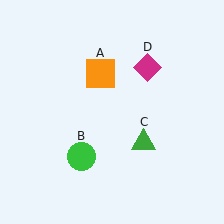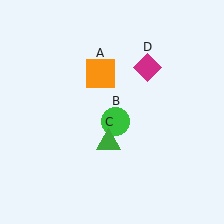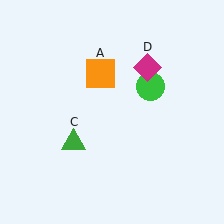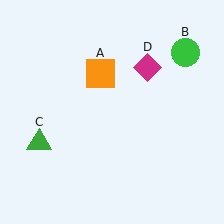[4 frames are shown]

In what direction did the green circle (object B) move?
The green circle (object B) moved up and to the right.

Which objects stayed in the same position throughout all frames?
Orange square (object A) and magenta diamond (object D) remained stationary.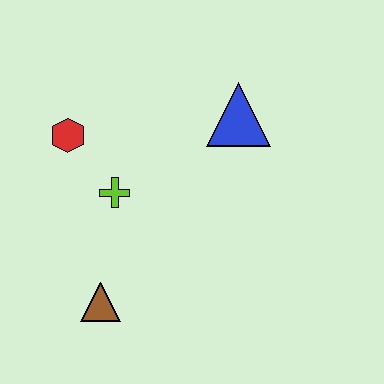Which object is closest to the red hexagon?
The lime cross is closest to the red hexagon.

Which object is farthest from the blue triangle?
The brown triangle is farthest from the blue triangle.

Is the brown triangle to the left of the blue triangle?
Yes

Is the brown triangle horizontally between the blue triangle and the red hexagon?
Yes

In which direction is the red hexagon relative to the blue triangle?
The red hexagon is to the left of the blue triangle.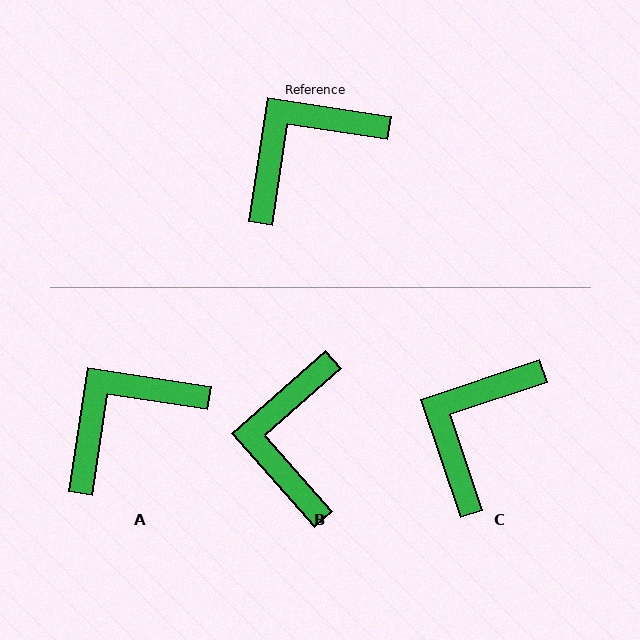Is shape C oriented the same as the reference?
No, it is off by about 27 degrees.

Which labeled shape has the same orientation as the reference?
A.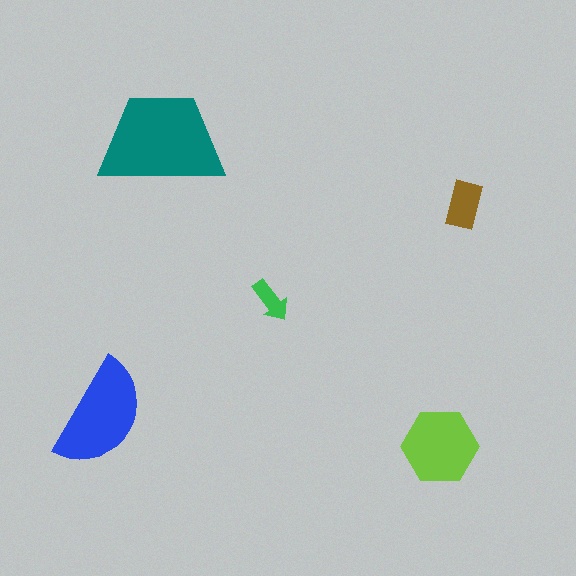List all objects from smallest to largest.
The green arrow, the brown rectangle, the lime hexagon, the blue semicircle, the teal trapezoid.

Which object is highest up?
The teal trapezoid is topmost.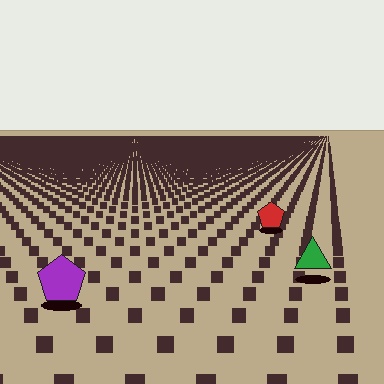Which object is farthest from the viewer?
The red pentagon is farthest from the viewer. It appears smaller and the ground texture around it is denser.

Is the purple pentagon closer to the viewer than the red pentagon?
Yes. The purple pentagon is closer — you can tell from the texture gradient: the ground texture is coarser near it.